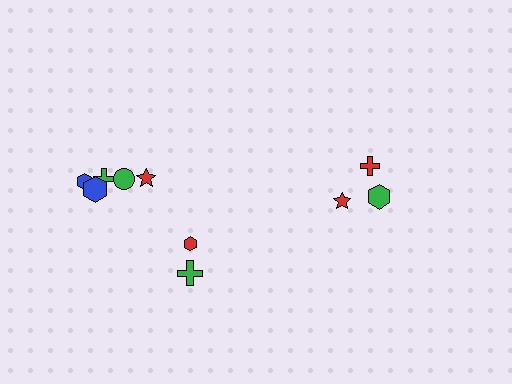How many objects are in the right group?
There are 3 objects.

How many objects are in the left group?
There are 7 objects.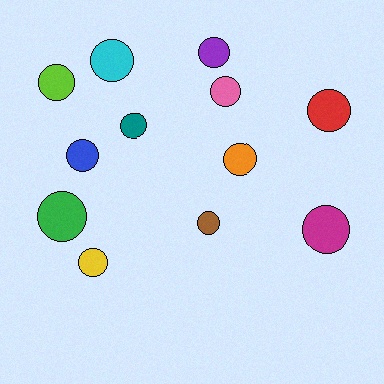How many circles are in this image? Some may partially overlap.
There are 12 circles.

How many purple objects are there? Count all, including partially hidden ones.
There is 1 purple object.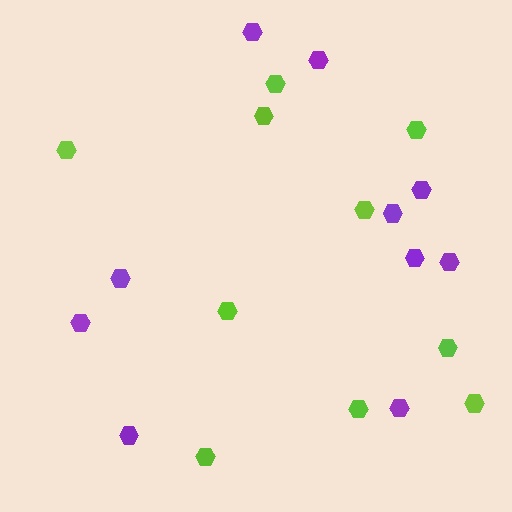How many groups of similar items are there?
There are 2 groups: one group of lime hexagons (10) and one group of purple hexagons (10).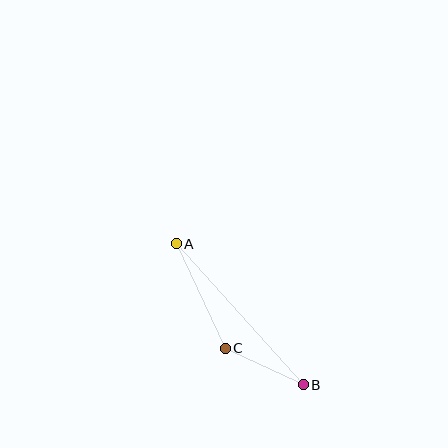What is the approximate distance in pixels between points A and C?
The distance between A and C is approximately 115 pixels.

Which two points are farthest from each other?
Points A and B are farthest from each other.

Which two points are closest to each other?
Points B and C are closest to each other.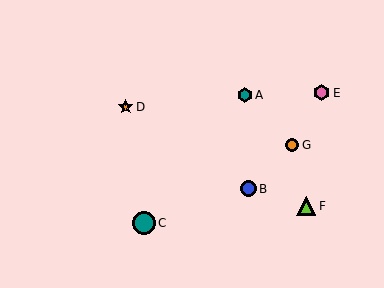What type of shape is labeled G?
Shape G is an orange circle.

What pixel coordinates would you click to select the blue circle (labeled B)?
Click at (248, 189) to select the blue circle B.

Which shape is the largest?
The teal circle (labeled C) is the largest.